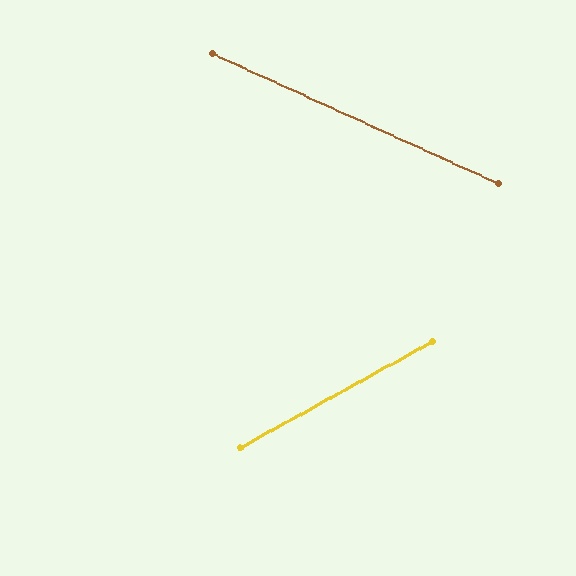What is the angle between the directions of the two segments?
Approximately 53 degrees.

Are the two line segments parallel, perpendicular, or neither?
Neither parallel nor perpendicular — they differ by about 53°.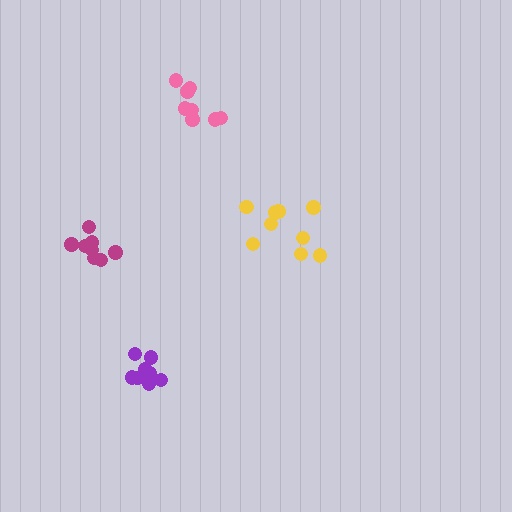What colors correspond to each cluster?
The clusters are colored: magenta, pink, yellow, purple.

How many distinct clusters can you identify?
There are 4 distinct clusters.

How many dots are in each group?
Group 1: 8 dots, Group 2: 8 dots, Group 3: 10 dots, Group 4: 9 dots (35 total).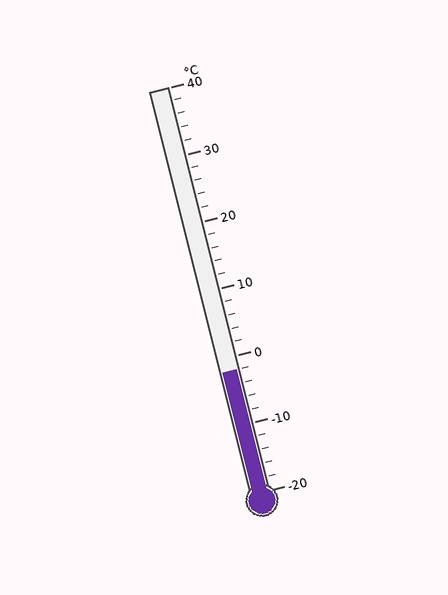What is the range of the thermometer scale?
The thermometer scale ranges from -20°C to 40°C.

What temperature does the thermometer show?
The thermometer shows approximately -2°C.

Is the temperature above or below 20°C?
The temperature is below 20°C.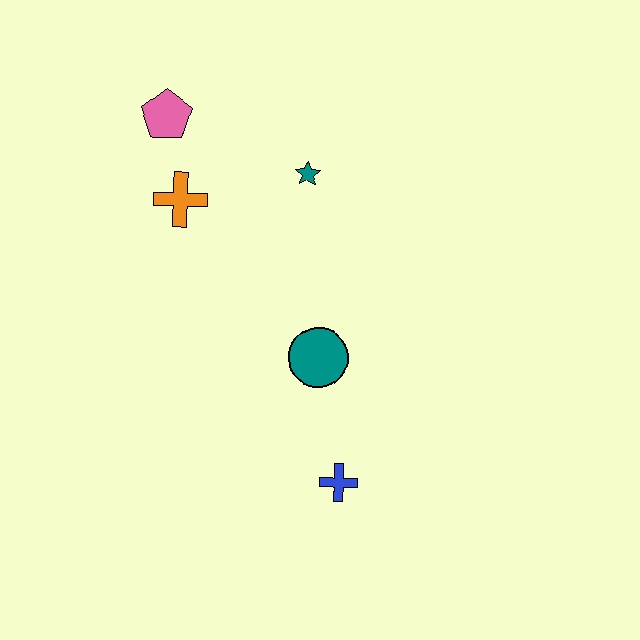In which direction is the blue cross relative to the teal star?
The blue cross is below the teal star.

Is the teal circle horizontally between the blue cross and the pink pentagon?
Yes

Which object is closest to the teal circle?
The blue cross is closest to the teal circle.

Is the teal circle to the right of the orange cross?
Yes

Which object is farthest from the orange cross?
The blue cross is farthest from the orange cross.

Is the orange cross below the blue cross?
No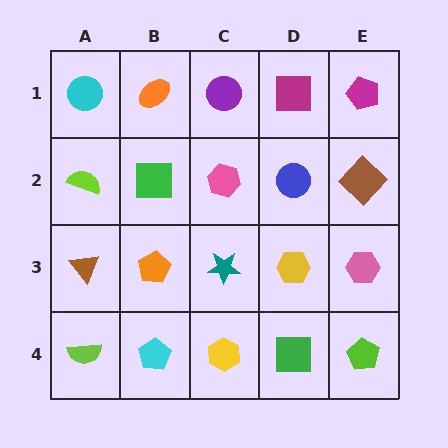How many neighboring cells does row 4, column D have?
3.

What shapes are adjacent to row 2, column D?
A magenta square (row 1, column D), a yellow hexagon (row 3, column D), a pink hexagon (row 2, column C), a brown diamond (row 2, column E).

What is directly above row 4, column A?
A brown triangle.